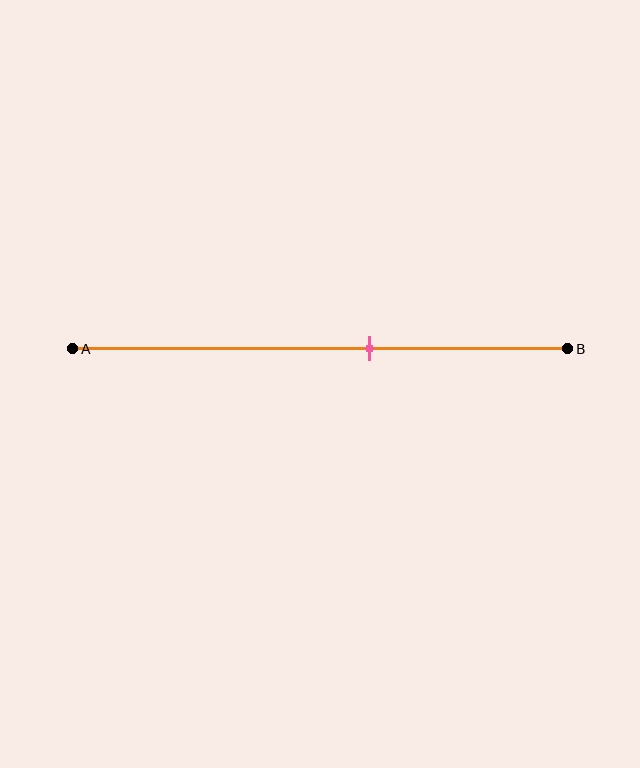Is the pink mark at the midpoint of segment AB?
No, the mark is at about 60% from A, not at the 50% midpoint.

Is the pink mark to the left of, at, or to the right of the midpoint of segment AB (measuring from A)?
The pink mark is to the right of the midpoint of segment AB.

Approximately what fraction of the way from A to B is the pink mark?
The pink mark is approximately 60% of the way from A to B.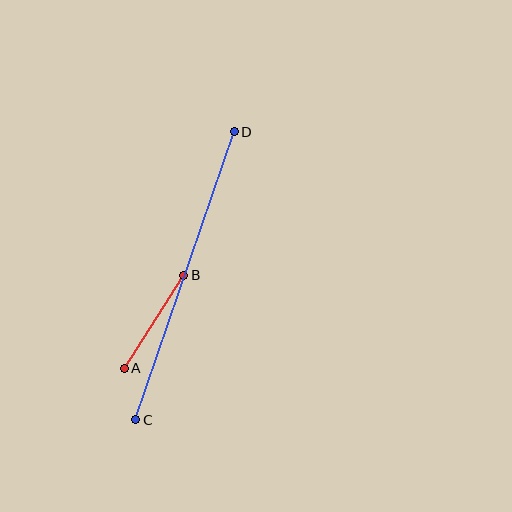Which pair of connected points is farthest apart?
Points C and D are farthest apart.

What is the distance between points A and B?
The distance is approximately 110 pixels.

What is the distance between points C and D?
The distance is approximately 304 pixels.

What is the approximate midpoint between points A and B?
The midpoint is at approximately (154, 322) pixels.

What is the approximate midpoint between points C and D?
The midpoint is at approximately (185, 276) pixels.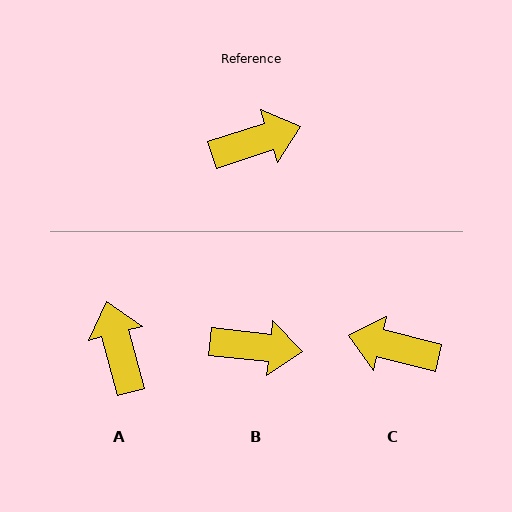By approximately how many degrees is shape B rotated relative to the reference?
Approximately 24 degrees clockwise.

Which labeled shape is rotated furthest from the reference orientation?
C, about 148 degrees away.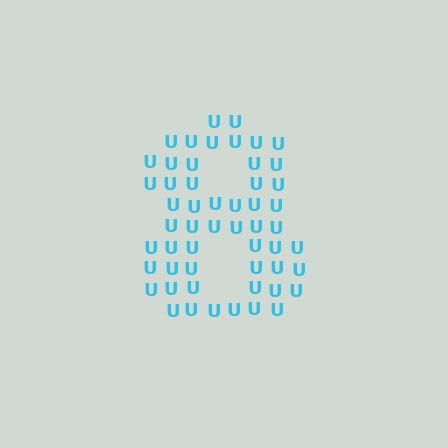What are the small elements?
The small elements are letter U's.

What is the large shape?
The large shape is the digit 8.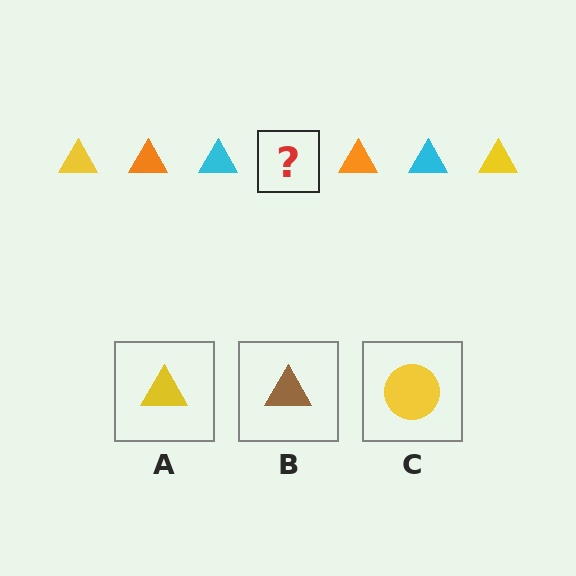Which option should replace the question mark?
Option A.